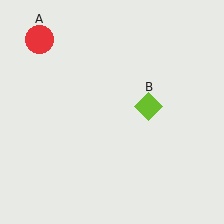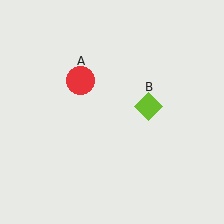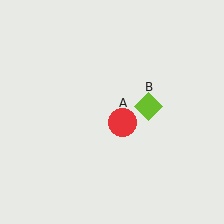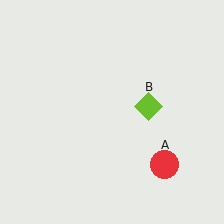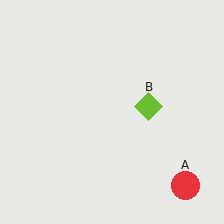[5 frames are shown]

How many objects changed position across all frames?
1 object changed position: red circle (object A).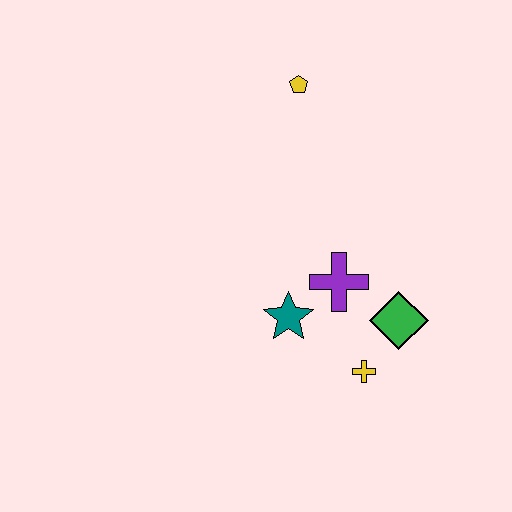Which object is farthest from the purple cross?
The yellow pentagon is farthest from the purple cross.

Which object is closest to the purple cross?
The teal star is closest to the purple cross.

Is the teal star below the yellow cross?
No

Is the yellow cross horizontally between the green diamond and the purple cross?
Yes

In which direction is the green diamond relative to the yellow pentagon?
The green diamond is below the yellow pentagon.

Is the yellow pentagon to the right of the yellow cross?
No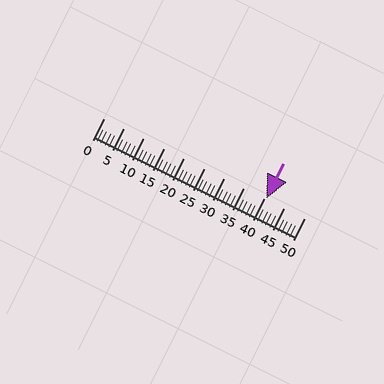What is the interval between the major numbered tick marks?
The major tick marks are spaced 5 units apart.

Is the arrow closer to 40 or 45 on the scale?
The arrow is closer to 40.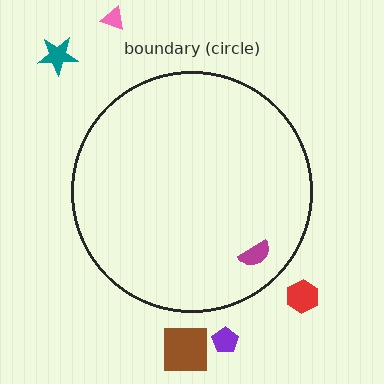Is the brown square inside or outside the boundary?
Outside.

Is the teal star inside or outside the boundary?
Outside.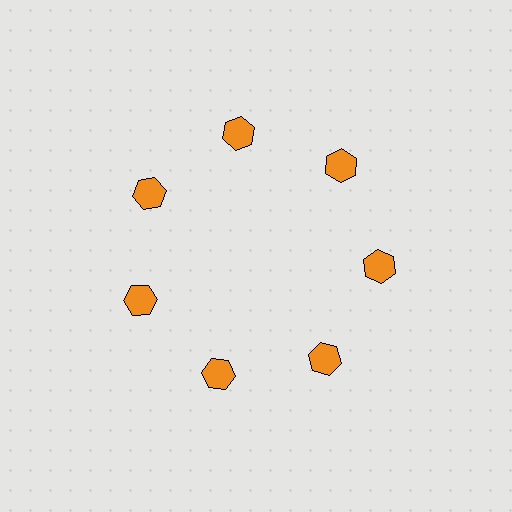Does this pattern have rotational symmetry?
Yes, this pattern has 7-fold rotational symmetry. It looks the same after rotating 51 degrees around the center.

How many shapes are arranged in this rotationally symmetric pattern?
There are 7 shapes, arranged in 7 groups of 1.